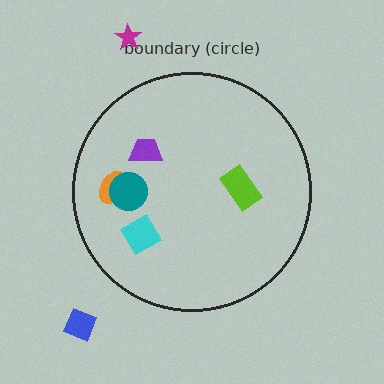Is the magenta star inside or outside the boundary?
Outside.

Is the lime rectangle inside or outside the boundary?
Inside.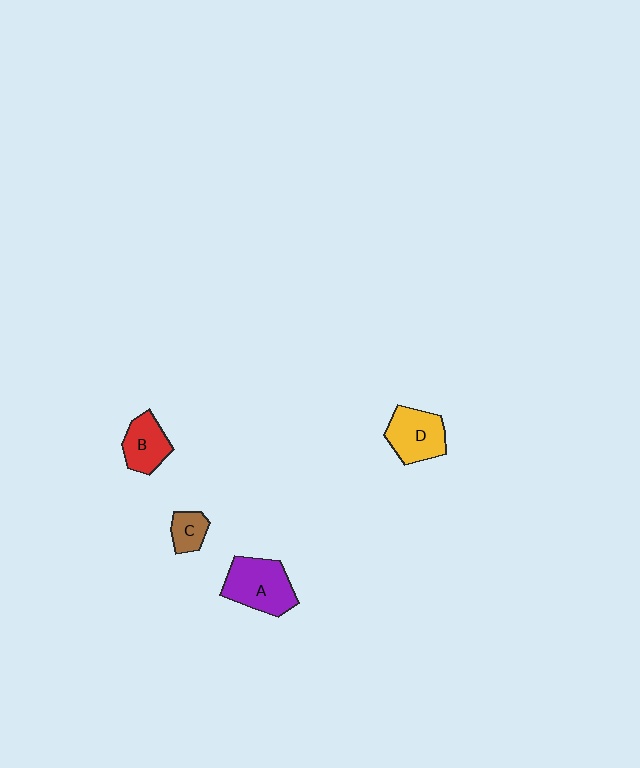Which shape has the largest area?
Shape A (purple).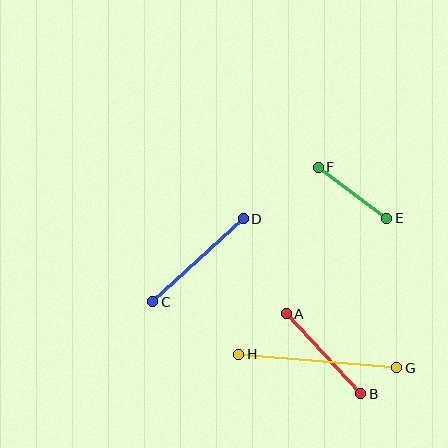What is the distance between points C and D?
The distance is approximately 122 pixels.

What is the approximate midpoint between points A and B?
The midpoint is at approximately (324, 354) pixels.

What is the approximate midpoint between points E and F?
The midpoint is at approximately (353, 193) pixels.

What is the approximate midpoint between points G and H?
The midpoint is at approximately (318, 361) pixels.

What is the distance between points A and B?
The distance is approximately 109 pixels.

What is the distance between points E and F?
The distance is approximately 85 pixels.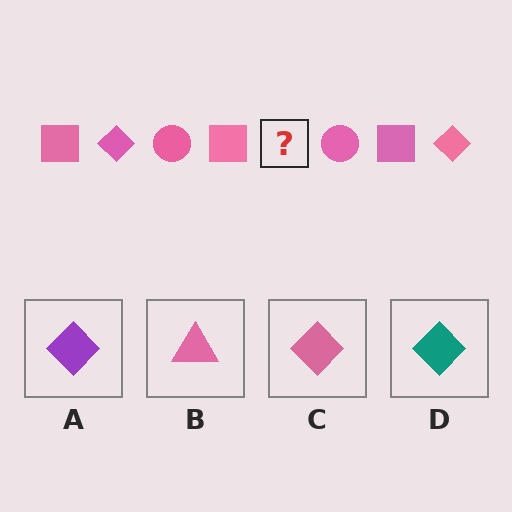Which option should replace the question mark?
Option C.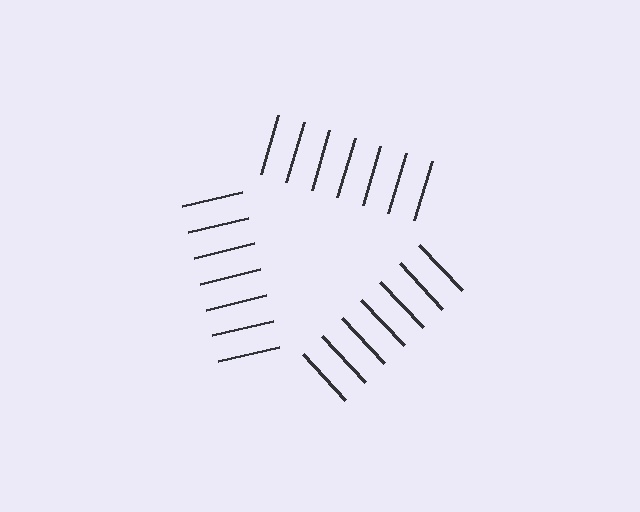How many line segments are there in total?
21 — 7 along each of the 3 edges.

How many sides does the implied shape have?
3 sides — the line-ends trace a triangle.